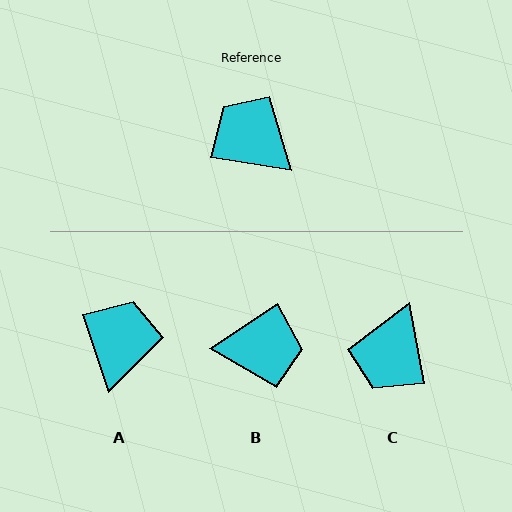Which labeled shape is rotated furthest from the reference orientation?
B, about 137 degrees away.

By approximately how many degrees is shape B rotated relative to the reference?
Approximately 137 degrees clockwise.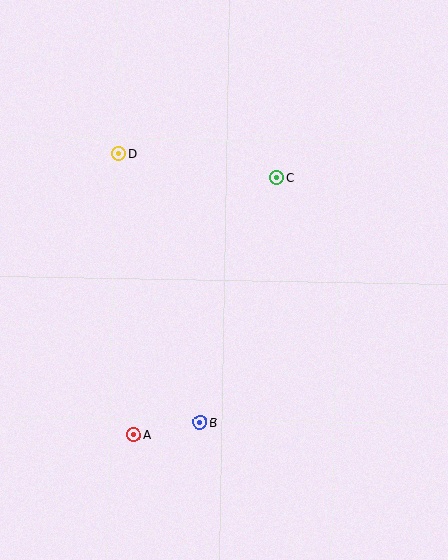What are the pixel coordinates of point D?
Point D is at (119, 154).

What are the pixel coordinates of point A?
Point A is at (134, 435).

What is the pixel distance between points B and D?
The distance between B and D is 280 pixels.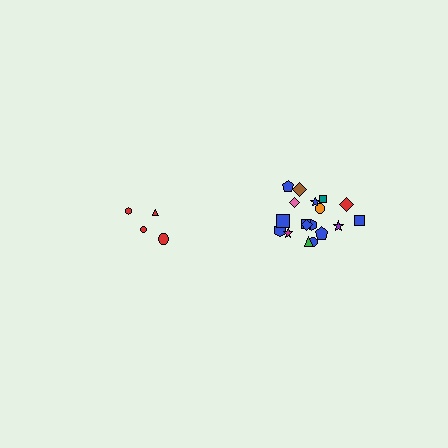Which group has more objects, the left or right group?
The right group.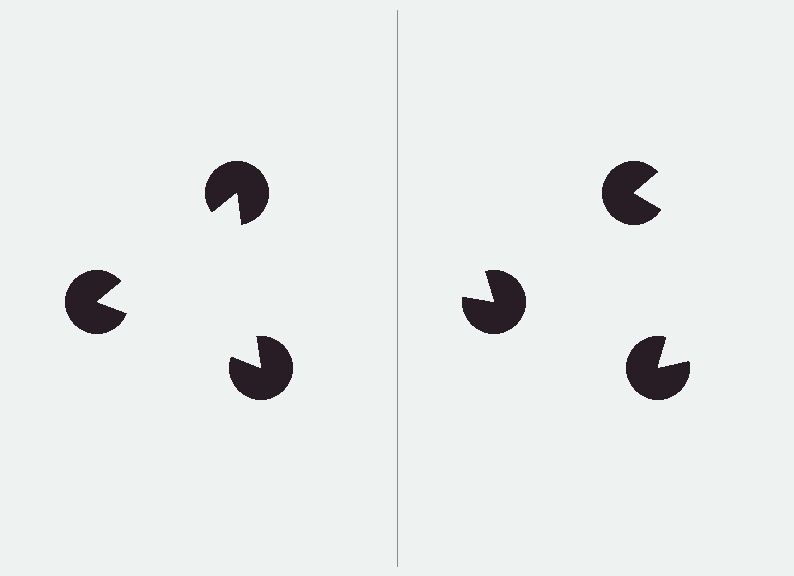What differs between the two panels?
The pac-man discs are positioned identically on both sides; only the wedge orientations differ. On the left they align to a triangle; on the right they are misaligned.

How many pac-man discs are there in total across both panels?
6 — 3 on each side.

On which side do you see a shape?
An illusory triangle appears on the left side. On the right side the wedge cuts are rotated, so no coherent shape forms.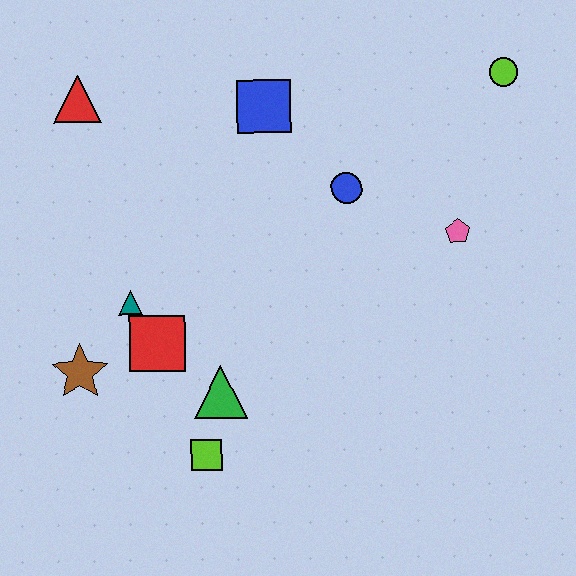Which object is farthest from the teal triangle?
The lime circle is farthest from the teal triangle.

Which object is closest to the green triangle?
The lime square is closest to the green triangle.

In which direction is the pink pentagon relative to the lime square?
The pink pentagon is to the right of the lime square.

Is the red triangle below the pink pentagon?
No